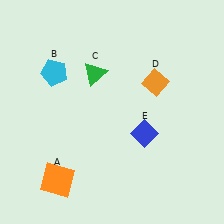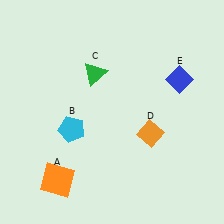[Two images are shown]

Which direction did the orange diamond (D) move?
The orange diamond (D) moved down.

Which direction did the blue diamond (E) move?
The blue diamond (E) moved up.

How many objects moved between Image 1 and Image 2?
3 objects moved between the two images.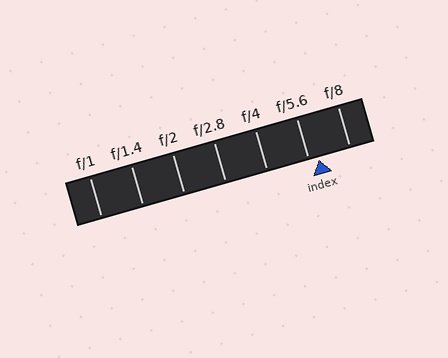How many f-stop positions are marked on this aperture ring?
There are 7 f-stop positions marked.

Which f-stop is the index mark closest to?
The index mark is closest to f/5.6.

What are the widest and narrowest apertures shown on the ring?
The widest aperture shown is f/1 and the narrowest is f/8.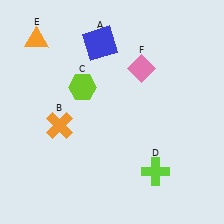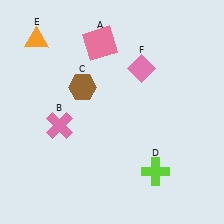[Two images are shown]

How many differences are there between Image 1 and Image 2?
There are 3 differences between the two images.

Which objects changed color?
A changed from blue to pink. B changed from orange to pink. C changed from lime to brown.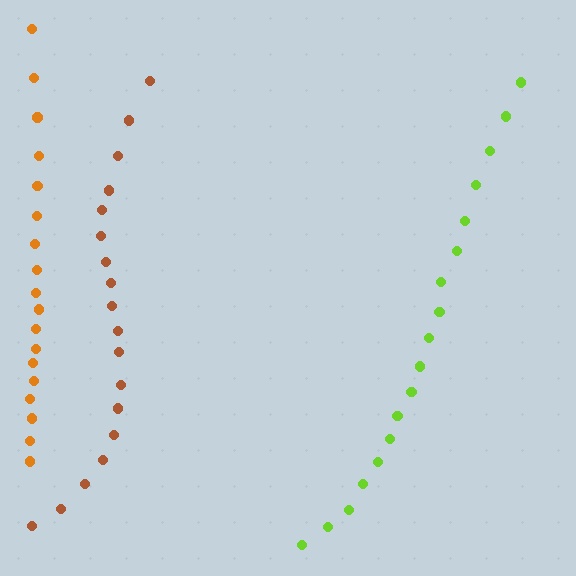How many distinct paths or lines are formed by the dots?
There are 3 distinct paths.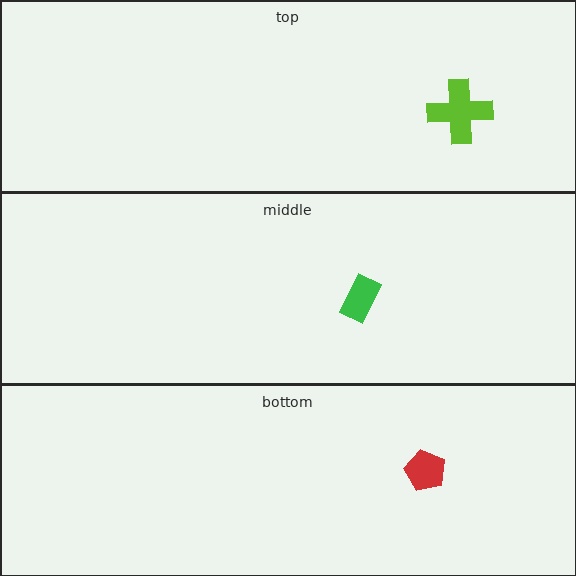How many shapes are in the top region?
1.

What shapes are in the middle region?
The green rectangle.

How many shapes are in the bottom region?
1.